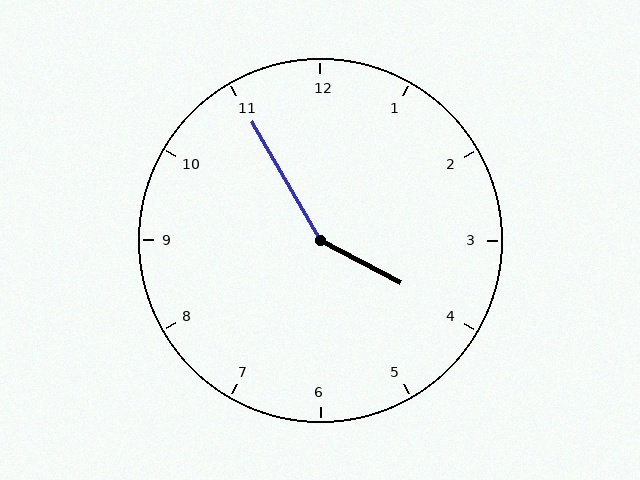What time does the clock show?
3:55.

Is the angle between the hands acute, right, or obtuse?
It is obtuse.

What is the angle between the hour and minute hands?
Approximately 148 degrees.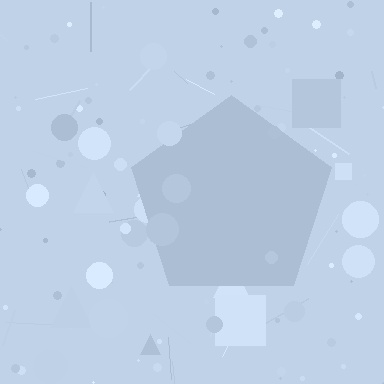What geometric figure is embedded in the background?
A pentagon is embedded in the background.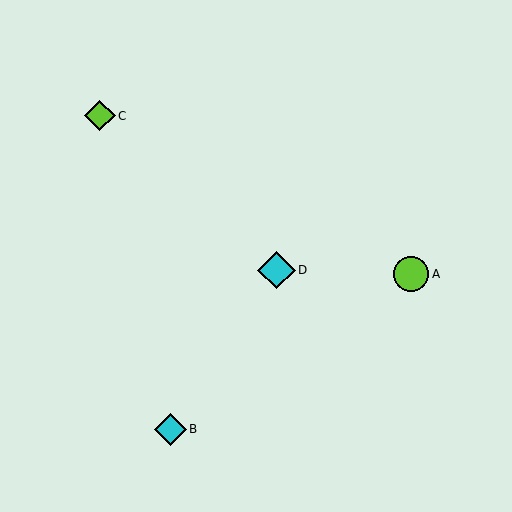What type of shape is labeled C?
Shape C is a lime diamond.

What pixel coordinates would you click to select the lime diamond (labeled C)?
Click at (100, 116) to select the lime diamond C.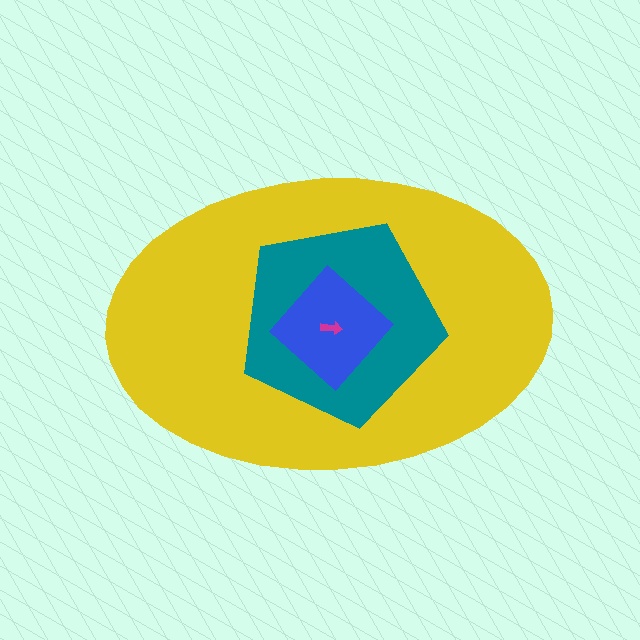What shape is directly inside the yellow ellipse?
The teal pentagon.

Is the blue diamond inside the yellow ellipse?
Yes.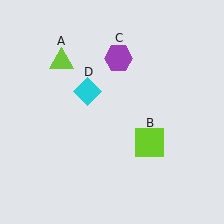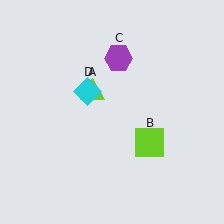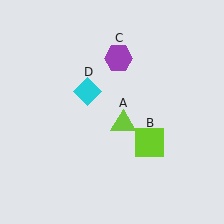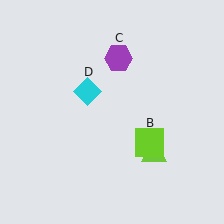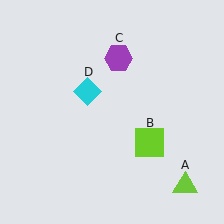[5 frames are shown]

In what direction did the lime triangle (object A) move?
The lime triangle (object A) moved down and to the right.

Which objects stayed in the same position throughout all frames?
Lime square (object B) and purple hexagon (object C) and cyan diamond (object D) remained stationary.